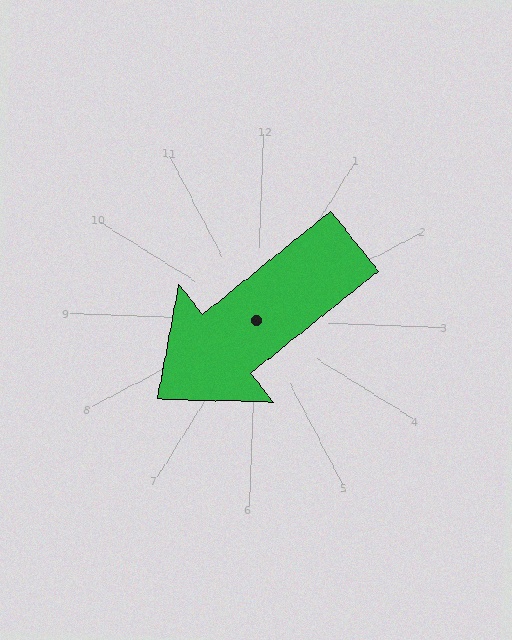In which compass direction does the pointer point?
Southwest.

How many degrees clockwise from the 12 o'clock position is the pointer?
Approximately 229 degrees.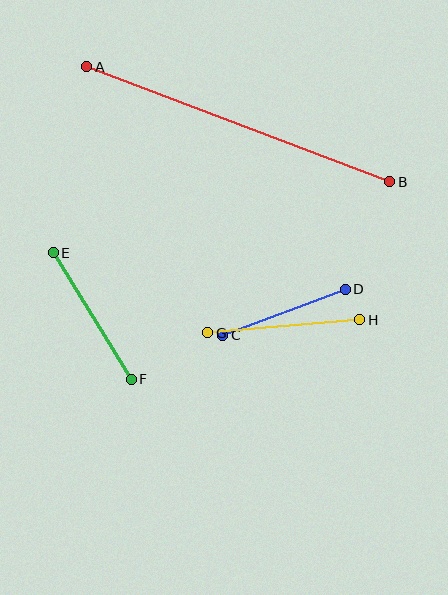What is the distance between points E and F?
The distance is approximately 148 pixels.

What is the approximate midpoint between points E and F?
The midpoint is at approximately (92, 316) pixels.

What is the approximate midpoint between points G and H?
The midpoint is at approximately (284, 326) pixels.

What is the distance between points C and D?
The distance is approximately 131 pixels.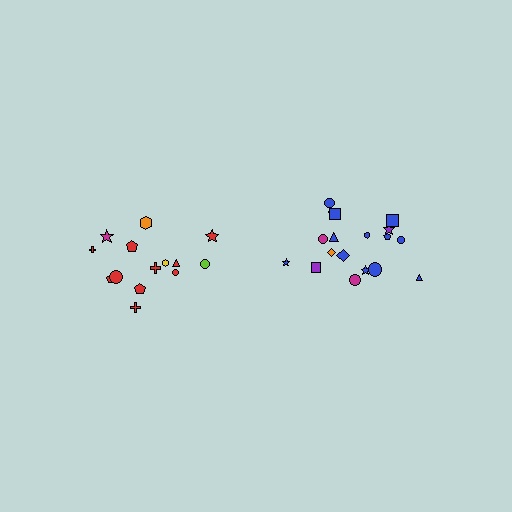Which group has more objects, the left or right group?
The right group.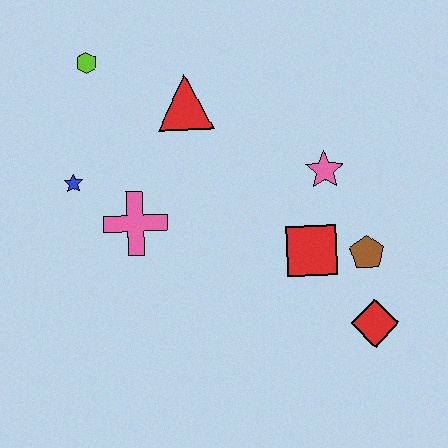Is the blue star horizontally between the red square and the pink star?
No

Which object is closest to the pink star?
The red square is closest to the pink star.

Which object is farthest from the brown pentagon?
The lime hexagon is farthest from the brown pentagon.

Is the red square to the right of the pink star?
No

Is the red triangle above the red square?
Yes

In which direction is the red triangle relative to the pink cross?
The red triangle is above the pink cross.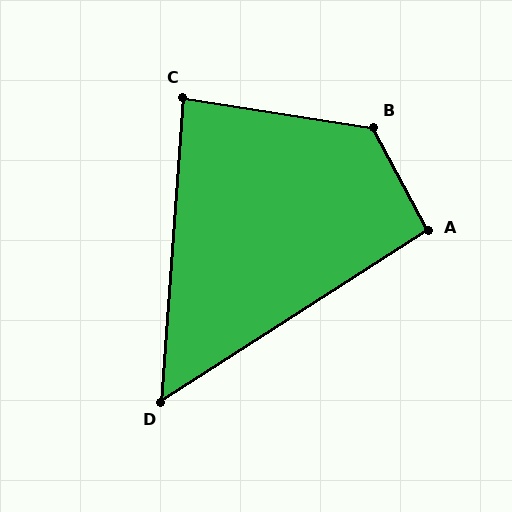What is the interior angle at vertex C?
Approximately 85 degrees (approximately right).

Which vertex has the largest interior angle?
B, at approximately 127 degrees.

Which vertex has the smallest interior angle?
D, at approximately 53 degrees.